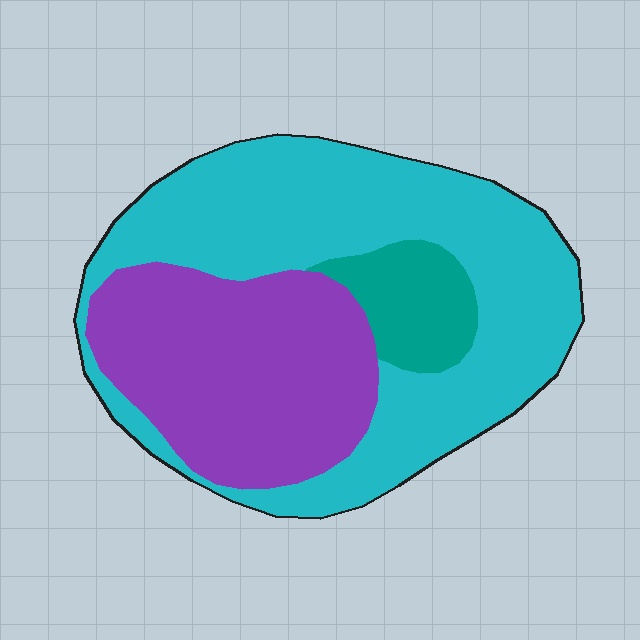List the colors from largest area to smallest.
From largest to smallest: cyan, purple, teal.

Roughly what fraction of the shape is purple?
Purple covers roughly 35% of the shape.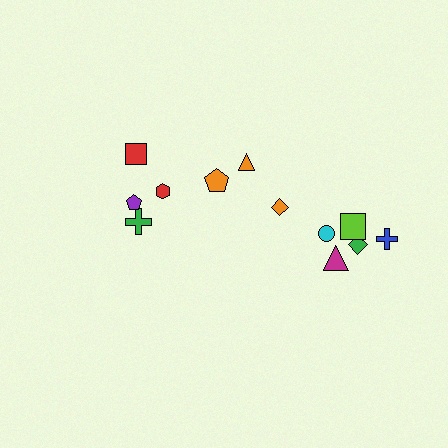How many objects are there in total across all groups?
There are 12 objects.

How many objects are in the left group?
There are 5 objects.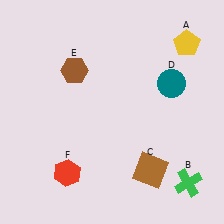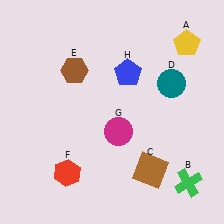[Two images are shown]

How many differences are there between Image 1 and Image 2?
There are 2 differences between the two images.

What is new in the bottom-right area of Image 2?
A magenta circle (G) was added in the bottom-right area of Image 2.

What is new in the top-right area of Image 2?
A blue pentagon (H) was added in the top-right area of Image 2.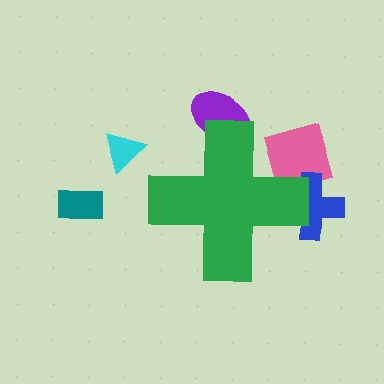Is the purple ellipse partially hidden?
Yes, the purple ellipse is partially hidden behind the green cross.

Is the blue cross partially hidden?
Yes, the blue cross is partially hidden behind the green cross.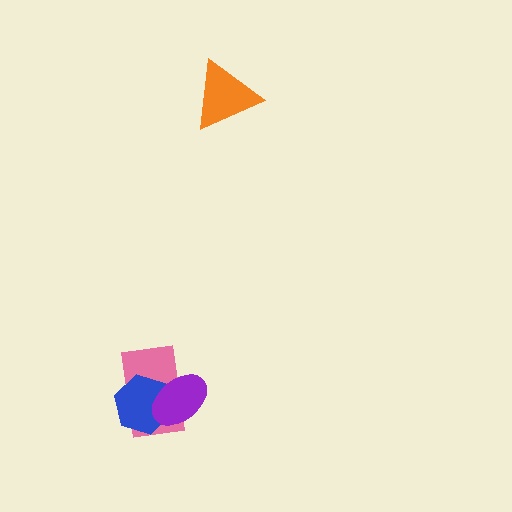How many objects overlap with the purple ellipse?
2 objects overlap with the purple ellipse.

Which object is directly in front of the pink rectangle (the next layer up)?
The blue hexagon is directly in front of the pink rectangle.